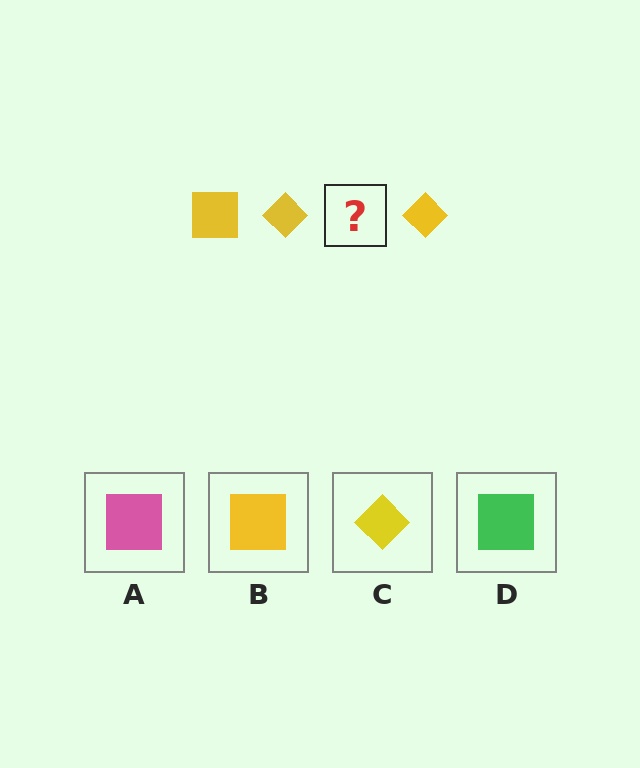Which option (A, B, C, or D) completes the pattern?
B.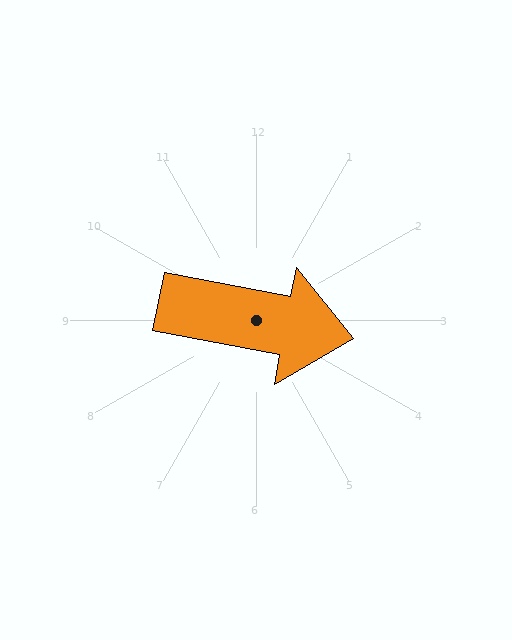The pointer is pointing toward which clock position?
Roughly 3 o'clock.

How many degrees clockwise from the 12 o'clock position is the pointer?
Approximately 101 degrees.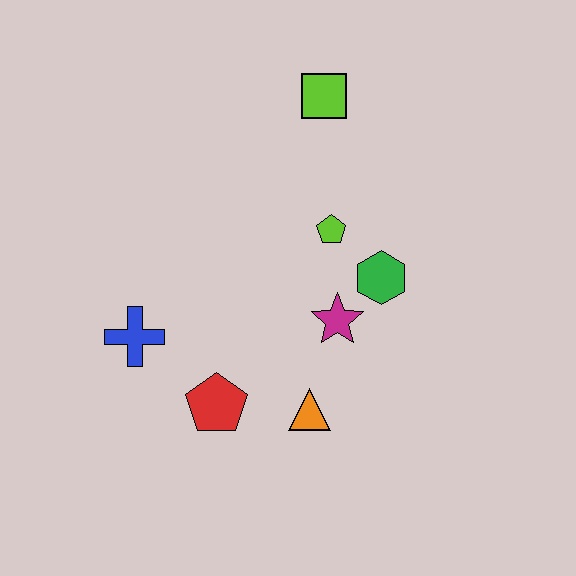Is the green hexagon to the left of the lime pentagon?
No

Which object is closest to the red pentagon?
The orange triangle is closest to the red pentagon.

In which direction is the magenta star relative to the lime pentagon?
The magenta star is below the lime pentagon.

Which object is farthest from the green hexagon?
The blue cross is farthest from the green hexagon.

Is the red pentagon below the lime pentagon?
Yes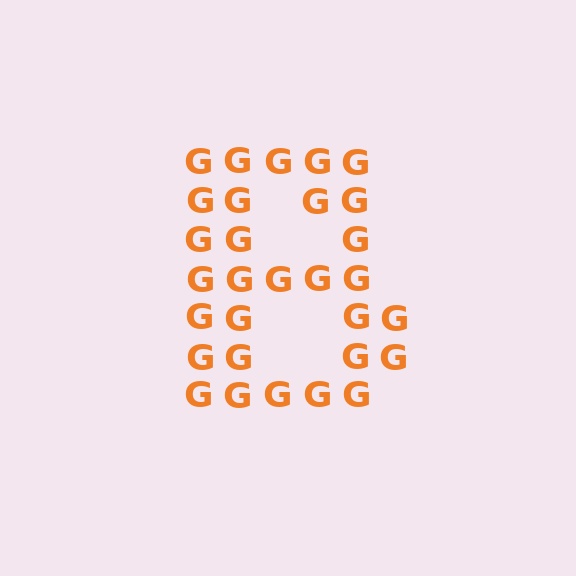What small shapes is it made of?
It is made of small letter G's.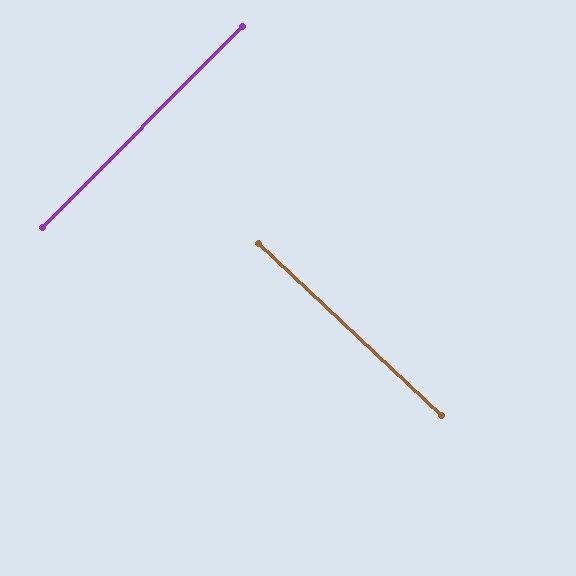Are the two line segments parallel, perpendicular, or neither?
Perpendicular — they meet at approximately 88°.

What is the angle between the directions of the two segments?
Approximately 88 degrees.